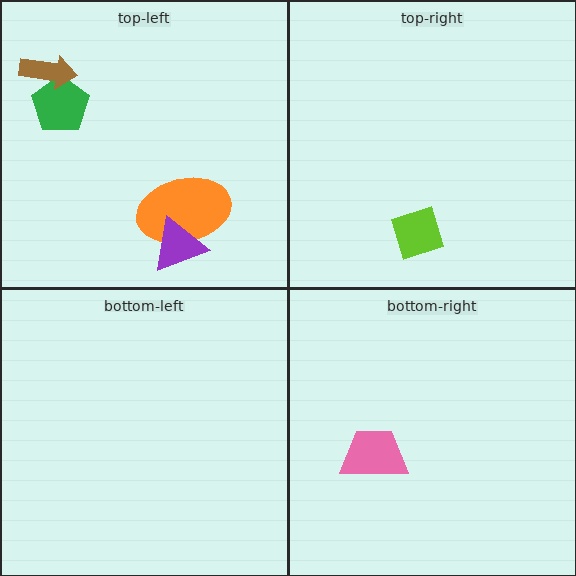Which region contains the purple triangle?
The top-left region.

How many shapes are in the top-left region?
4.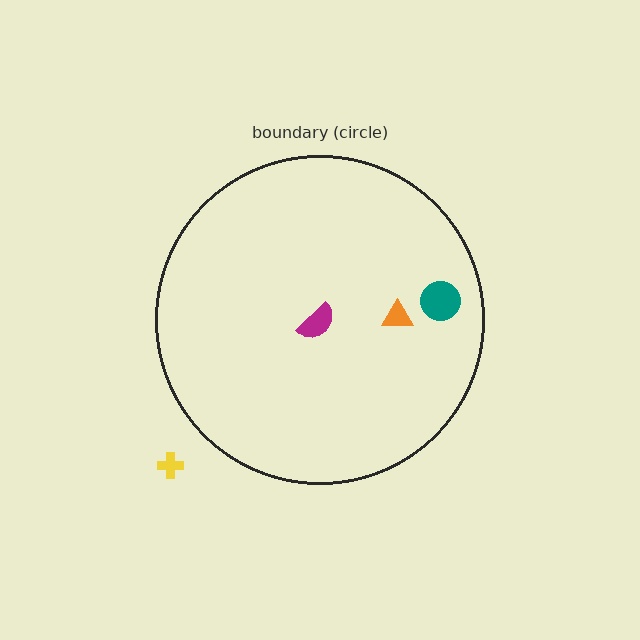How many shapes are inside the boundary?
3 inside, 1 outside.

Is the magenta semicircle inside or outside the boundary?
Inside.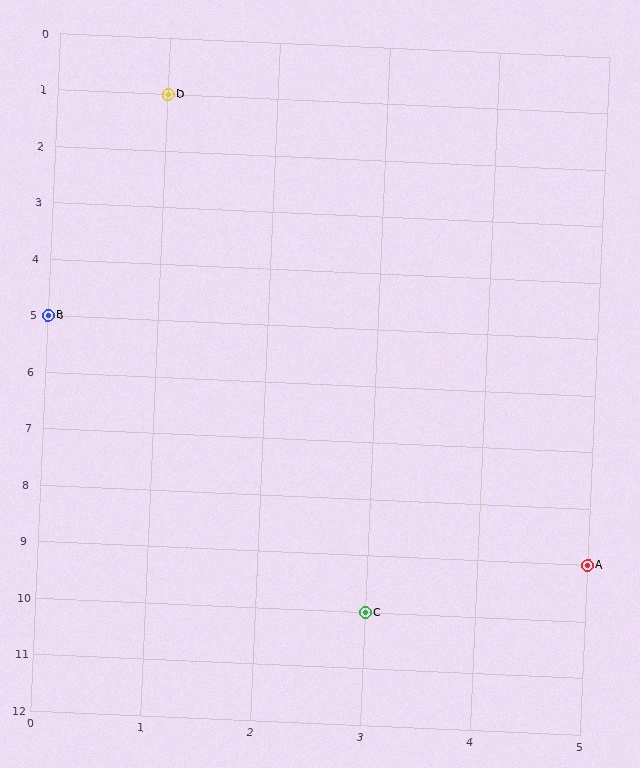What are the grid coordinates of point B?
Point B is at grid coordinates (0, 5).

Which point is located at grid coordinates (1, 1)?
Point D is at (1, 1).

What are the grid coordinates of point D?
Point D is at grid coordinates (1, 1).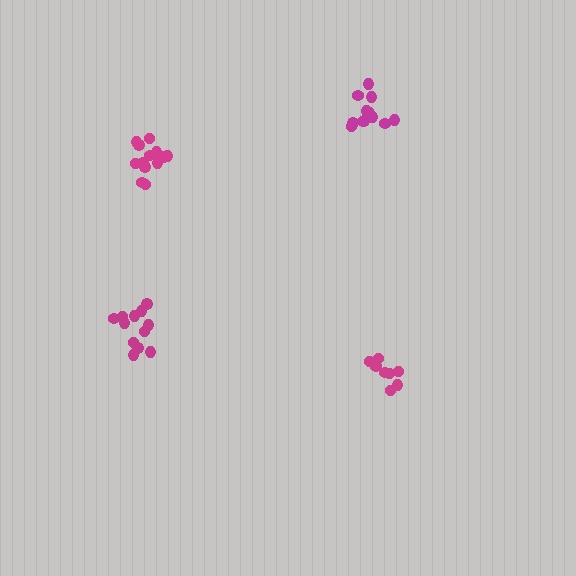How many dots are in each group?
Group 1: 14 dots, Group 2: 13 dots, Group 3: 8 dots, Group 4: 12 dots (47 total).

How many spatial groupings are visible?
There are 4 spatial groupings.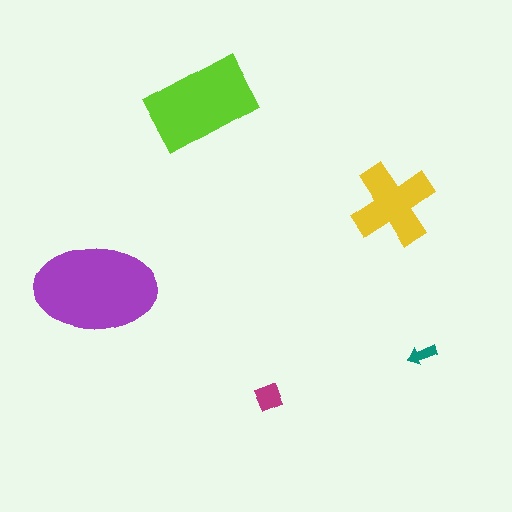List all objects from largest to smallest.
The purple ellipse, the lime rectangle, the yellow cross, the magenta diamond, the teal arrow.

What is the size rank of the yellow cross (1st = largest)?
3rd.